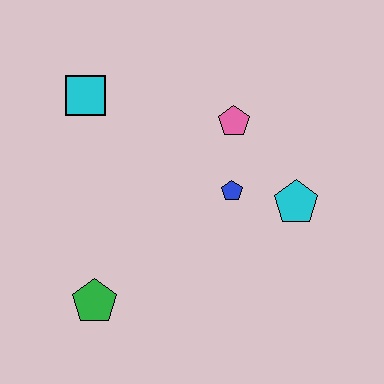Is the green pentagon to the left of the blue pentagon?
Yes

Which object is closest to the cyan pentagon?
The blue pentagon is closest to the cyan pentagon.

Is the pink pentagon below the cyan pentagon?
No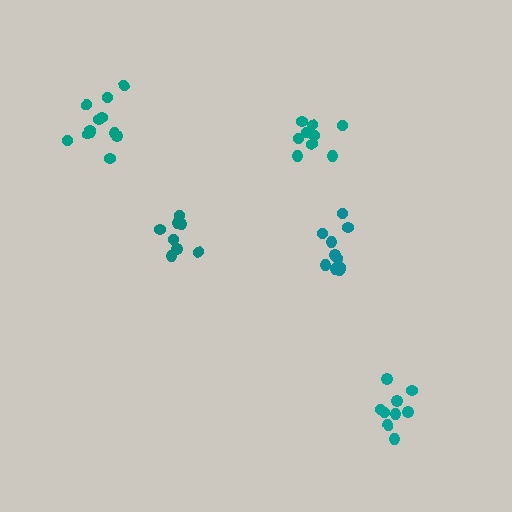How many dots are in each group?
Group 1: 11 dots, Group 2: 9 dots, Group 3: 8 dots, Group 4: 12 dots, Group 5: 9 dots (49 total).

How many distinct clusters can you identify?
There are 5 distinct clusters.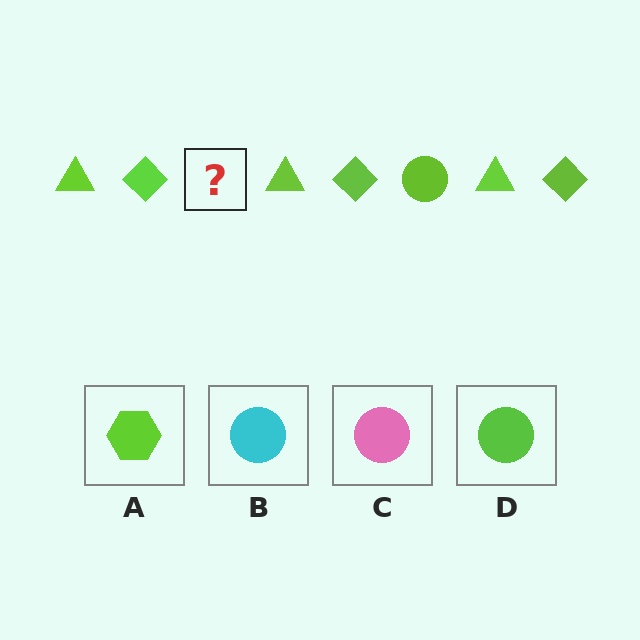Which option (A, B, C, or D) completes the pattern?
D.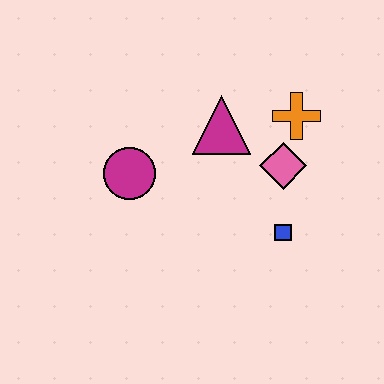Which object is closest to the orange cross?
The pink diamond is closest to the orange cross.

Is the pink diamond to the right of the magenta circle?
Yes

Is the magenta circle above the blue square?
Yes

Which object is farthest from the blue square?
The magenta circle is farthest from the blue square.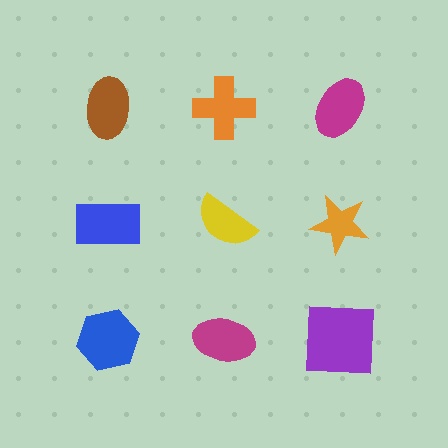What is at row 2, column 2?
A yellow semicircle.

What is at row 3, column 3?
A purple square.